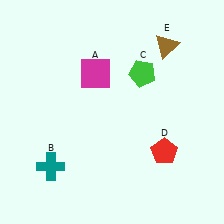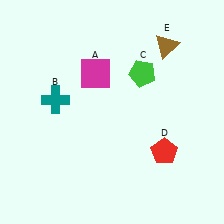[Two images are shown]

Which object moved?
The teal cross (B) moved up.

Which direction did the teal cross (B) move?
The teal cross (B) moved up.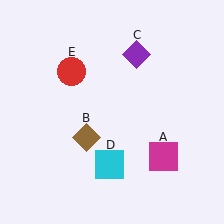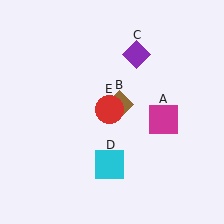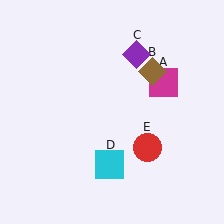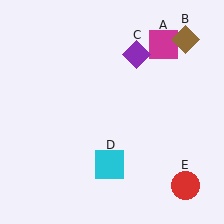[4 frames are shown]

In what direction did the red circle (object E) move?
The red circle (object E) moved down and to the right.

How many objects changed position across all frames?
3 objects changed position: magenta square (object A), brown diamond (object B), red circle (object E).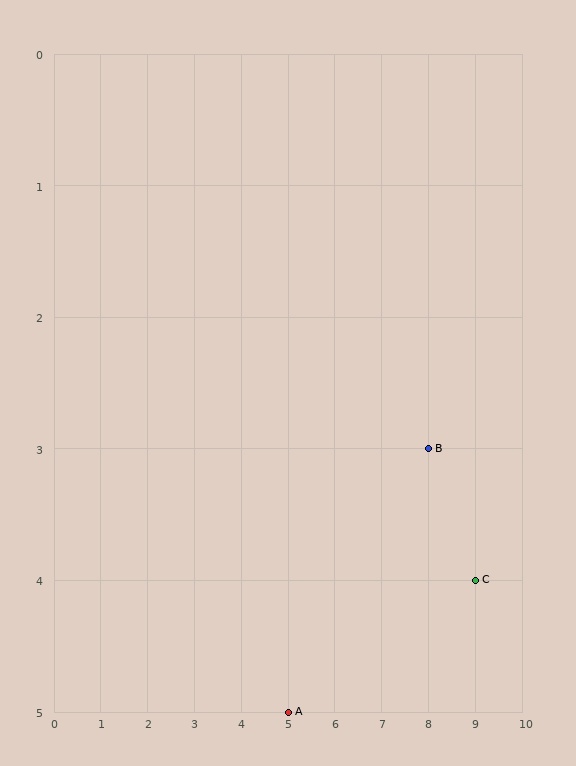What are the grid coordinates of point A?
Point A is at grid coordinates (5, 5).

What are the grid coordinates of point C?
Point C is at grid coordinates (9, 4).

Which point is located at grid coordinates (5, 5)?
Point A is at (5, 5).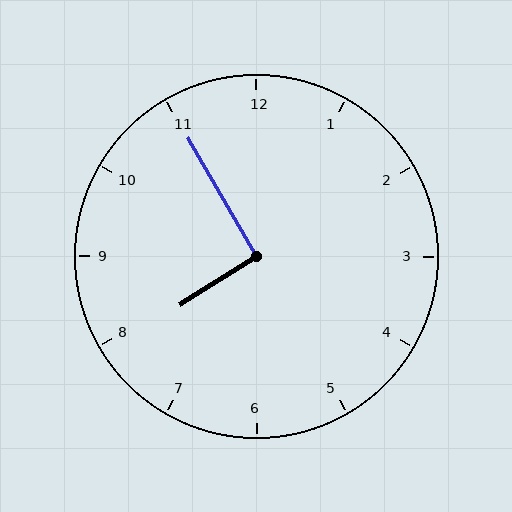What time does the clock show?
7:55.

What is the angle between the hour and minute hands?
Approximately 92 degrees.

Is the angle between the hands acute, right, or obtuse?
It is right.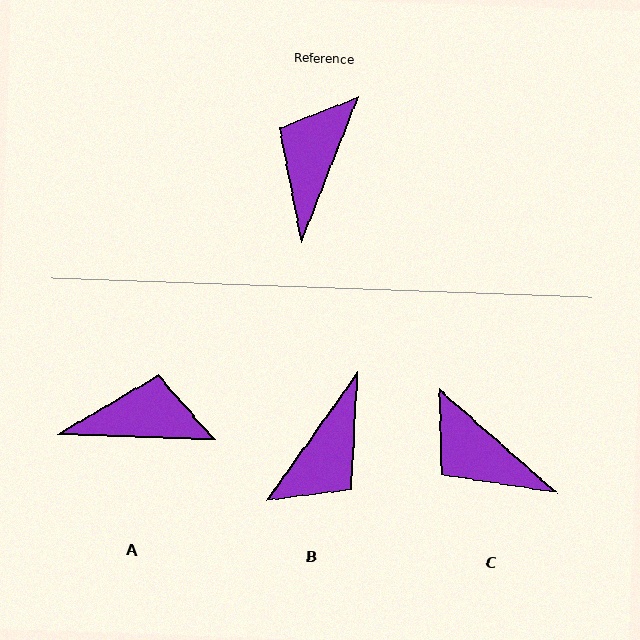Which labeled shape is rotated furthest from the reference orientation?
B, about 166 degrees away.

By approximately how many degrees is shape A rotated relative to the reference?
Approximately 70 degrees clockwise.